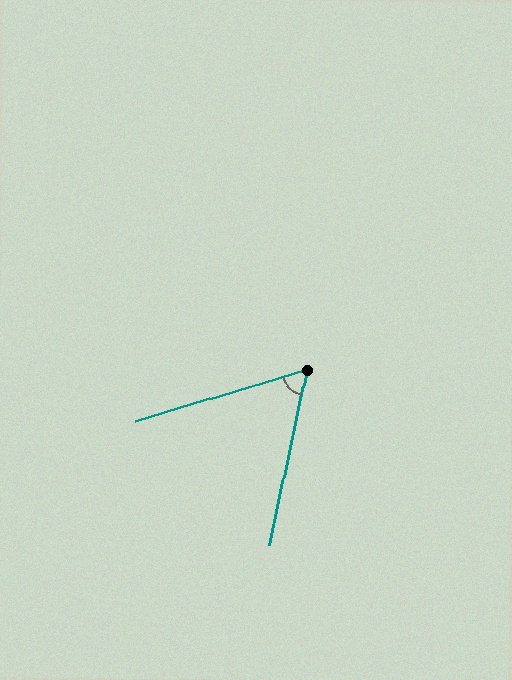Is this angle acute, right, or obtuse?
It is acute.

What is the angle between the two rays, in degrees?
Approximately 61 degrees.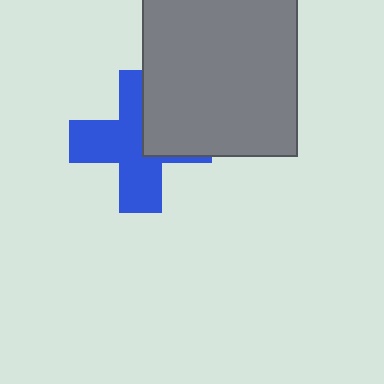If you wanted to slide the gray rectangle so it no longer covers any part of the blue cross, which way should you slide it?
Slide it right — that is the most direct way to separate the two shapes.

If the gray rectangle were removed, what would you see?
You would see the complete blue cross.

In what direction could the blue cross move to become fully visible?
The blue cross could move left. That would shift it out from behind the gray rectangle entirely.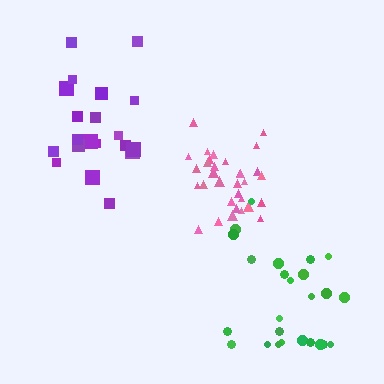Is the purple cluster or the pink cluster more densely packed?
Pink.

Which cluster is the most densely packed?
Pink.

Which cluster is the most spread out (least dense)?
Green.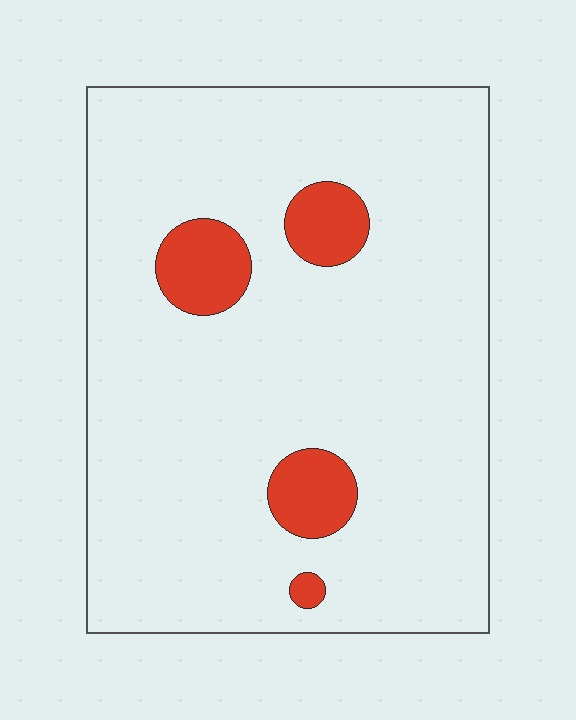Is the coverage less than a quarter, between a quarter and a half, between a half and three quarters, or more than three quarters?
Less than a quarter.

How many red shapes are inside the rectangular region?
4.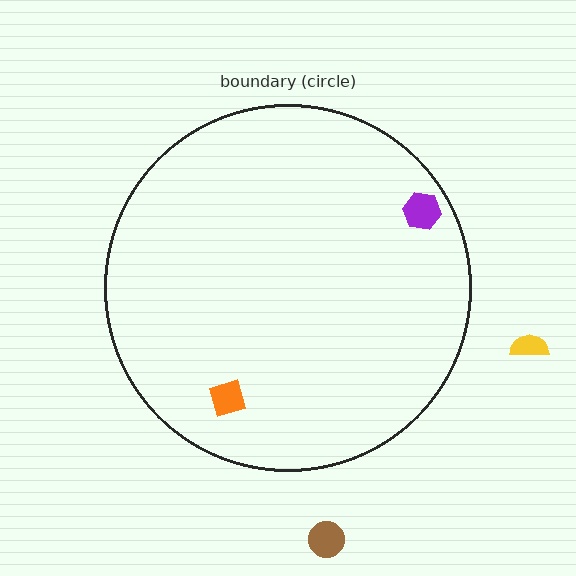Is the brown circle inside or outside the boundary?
Outside.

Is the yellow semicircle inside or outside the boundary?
Outside.